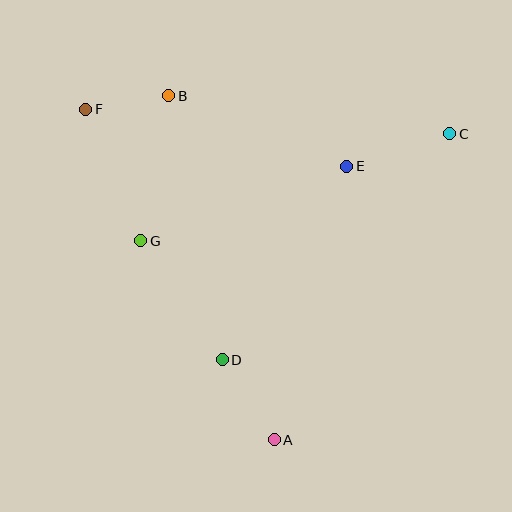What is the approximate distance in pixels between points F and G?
The distance between F and G is approximately 142 pixels.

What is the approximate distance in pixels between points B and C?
The distance between B and C is approximately 283 pixels.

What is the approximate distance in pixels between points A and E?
The distance between A and E is approximately 283 pixels.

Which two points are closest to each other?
Points B and F are closest to each other.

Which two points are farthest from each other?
Points A and F are farthest from each other.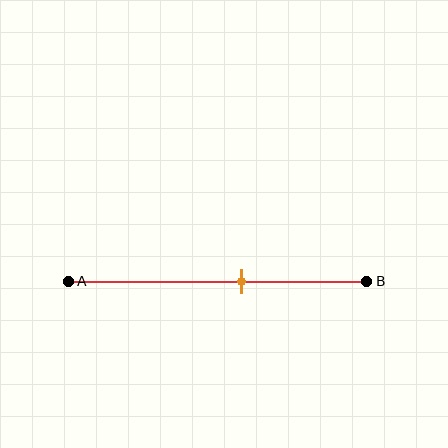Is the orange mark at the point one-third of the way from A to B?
No, the mark is at about 60% from A, not at the 33% one-third point.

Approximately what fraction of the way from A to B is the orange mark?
The orange mark is approximately 60% of the way from A to B.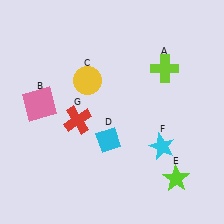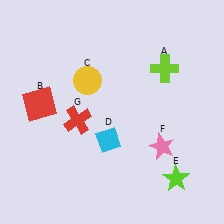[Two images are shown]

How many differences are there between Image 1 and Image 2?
There are 2 differences between the two images.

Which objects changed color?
B changed from pink to red. F changed from cyan to pink.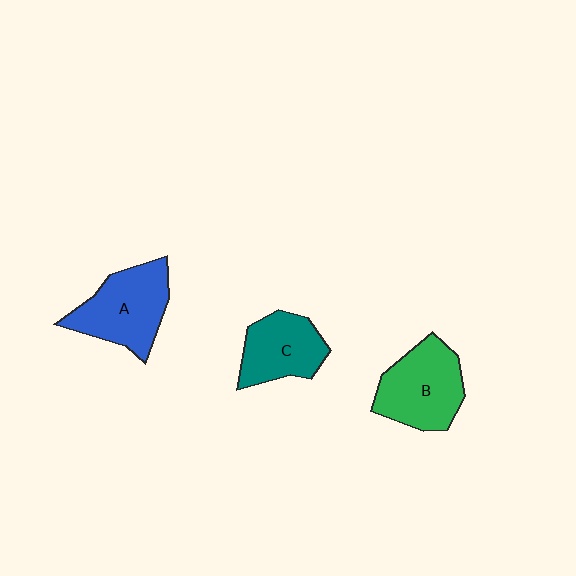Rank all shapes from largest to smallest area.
From largest to smallest: A (blue), B (green), C (teal).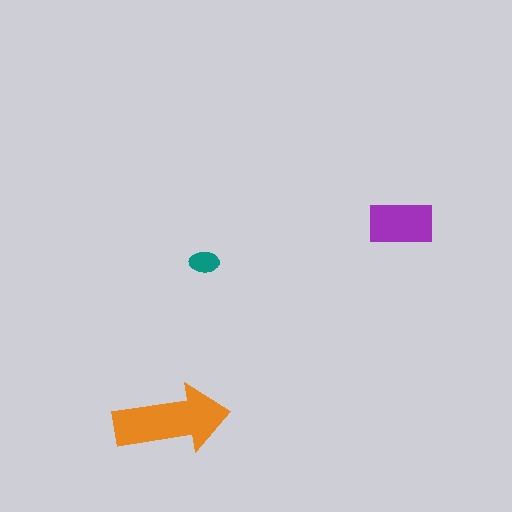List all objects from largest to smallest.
The orange arrow, the purple rectangle, the teal ellipse.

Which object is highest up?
The purple rectangle is topmost.